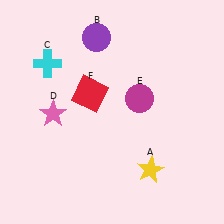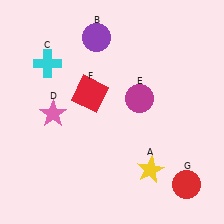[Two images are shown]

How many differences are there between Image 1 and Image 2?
There is 1 difference between the two images.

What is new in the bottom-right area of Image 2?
A red circle (G) was added in the bottom-right area of Image 2.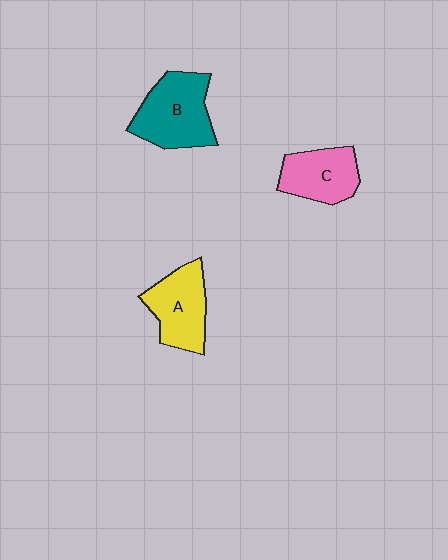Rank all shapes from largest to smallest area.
From largest to smallest: B (teal), A (yellow), C (pink).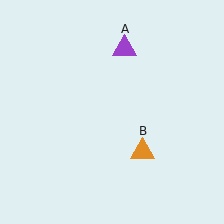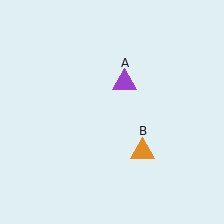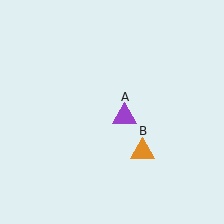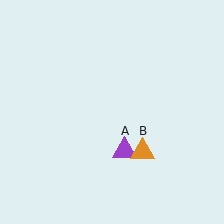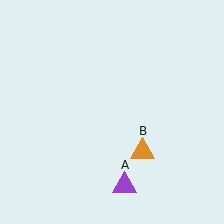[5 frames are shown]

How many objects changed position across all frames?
1 object changed position: purple triangle (object A).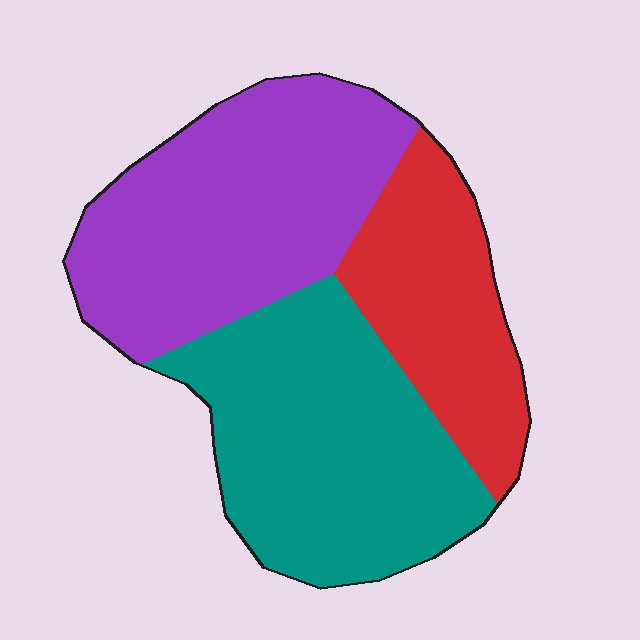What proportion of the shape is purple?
Purple covers 38% of the shape.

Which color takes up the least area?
Red, at roughly 25%.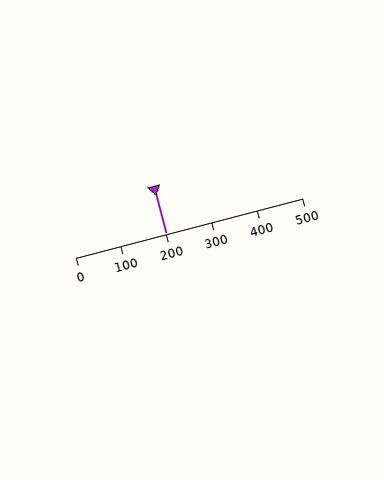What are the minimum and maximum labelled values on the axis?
The axis runs from 0 to 500.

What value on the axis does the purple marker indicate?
The marker indicates approximately 200.